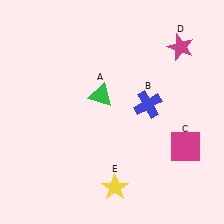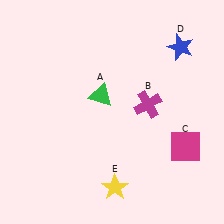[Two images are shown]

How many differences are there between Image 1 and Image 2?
There are 2 differences between the two images.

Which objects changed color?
B changed from blue to magenta. D changed from magenta to blue.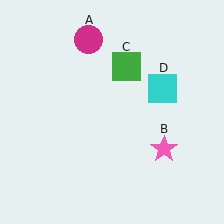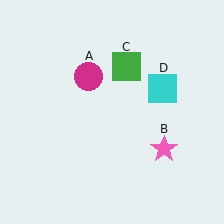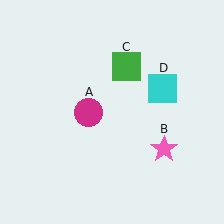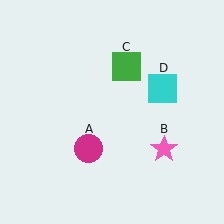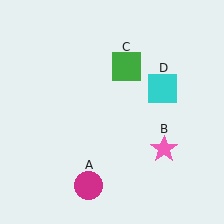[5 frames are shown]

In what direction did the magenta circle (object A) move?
The magenta circle (object A) moved down.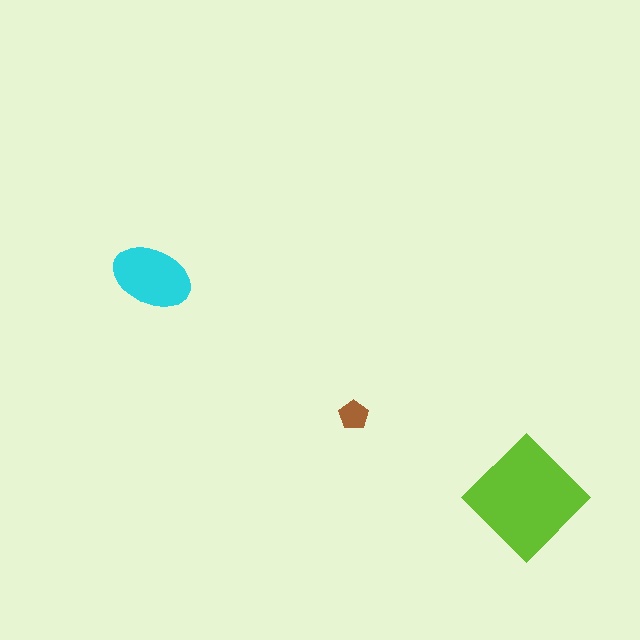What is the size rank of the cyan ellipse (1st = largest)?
2nd.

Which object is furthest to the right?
The lime diamond is rightmost.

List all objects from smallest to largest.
The brown pentagon, the cyan ellipse, the lime diamond.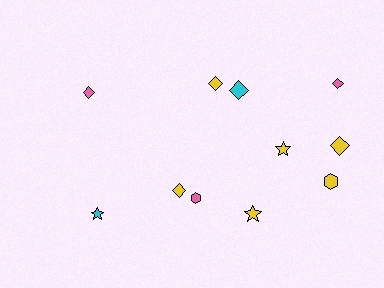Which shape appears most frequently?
Diamond, with 6 objects.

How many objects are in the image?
There are 11 objects.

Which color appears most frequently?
Yellow, with 6 objects.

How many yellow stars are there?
There are 2 yellow stars.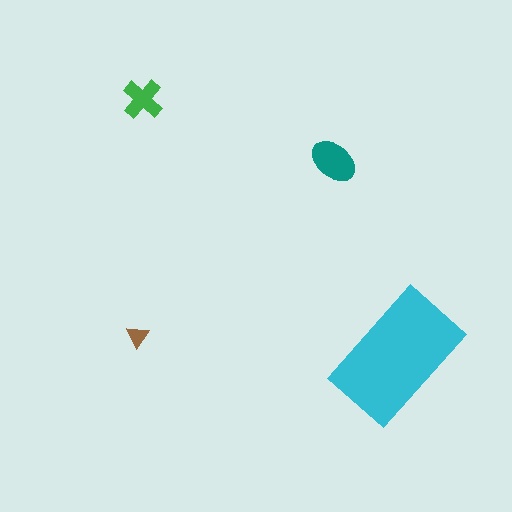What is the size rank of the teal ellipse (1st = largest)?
2nd.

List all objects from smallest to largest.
The brown triangle, the green cross, the teal ellipse, the cyan rectangle.